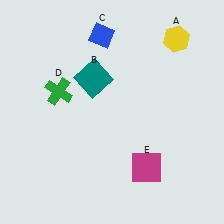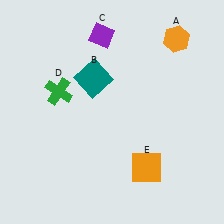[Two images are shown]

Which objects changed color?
A changed from yellow to orange. C changed from blue to purple. E changed from magenta to orange.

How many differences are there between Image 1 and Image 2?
There are 3 differences between the two images.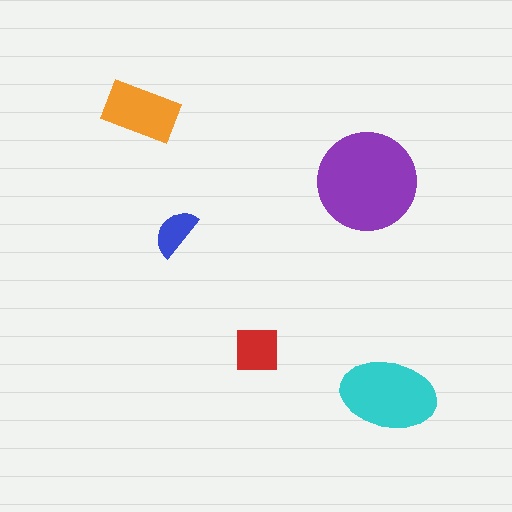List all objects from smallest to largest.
The blue semicircle, the red square, the orange rectangle, the cyan ellipse, the purple circle.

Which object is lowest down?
The cyan ellipse is bottommost.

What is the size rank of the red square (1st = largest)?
4th.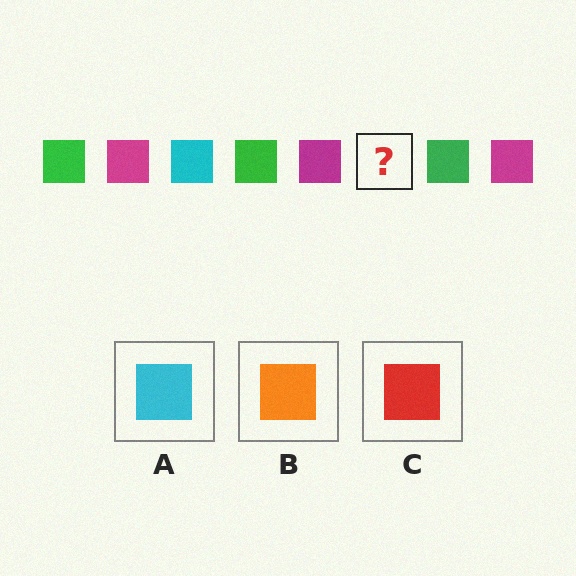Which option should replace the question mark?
Option A.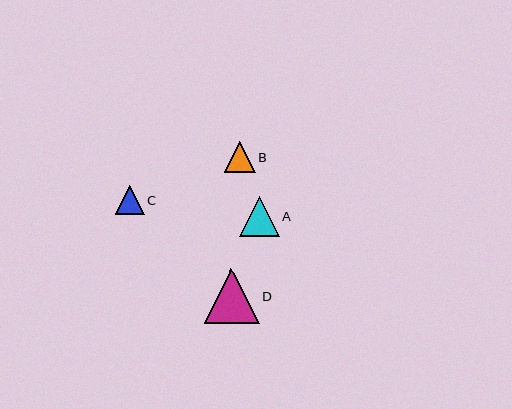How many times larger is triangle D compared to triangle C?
Triangle D is approximately 1.9 times the size of triangle C.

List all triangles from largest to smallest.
From largest to smallest: D, A, B, C.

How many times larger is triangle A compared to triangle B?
Triangle A is approximately 1.3 times the size of triangle B.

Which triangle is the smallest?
Triangle C is the smallest with a size of approximately 29 pixels.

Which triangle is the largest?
Triangle D is the largest with a size of approximately 55 pixels.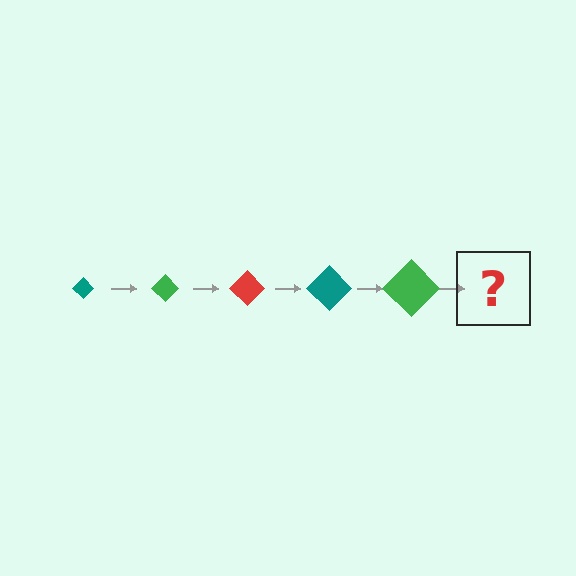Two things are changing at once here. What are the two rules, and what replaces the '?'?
The two rules are that the diamond grows larger each step and the color cycles through teal, green, and red. The '?' should be a red diamond, larger than the previous one.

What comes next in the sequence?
The next element should be a red diamond, larger than the previous one.